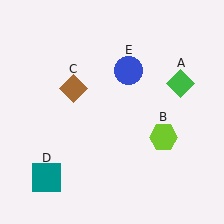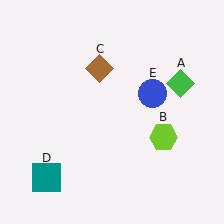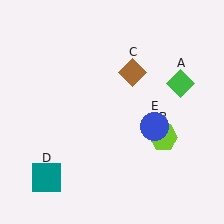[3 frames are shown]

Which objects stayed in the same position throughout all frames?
Green diamond (object A) and lime hexagon (object B) and teal square (object D) remained stationary.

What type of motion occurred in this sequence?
The brown diamond (object C), blue circle (object E) rotated clockwise around the center of the scene.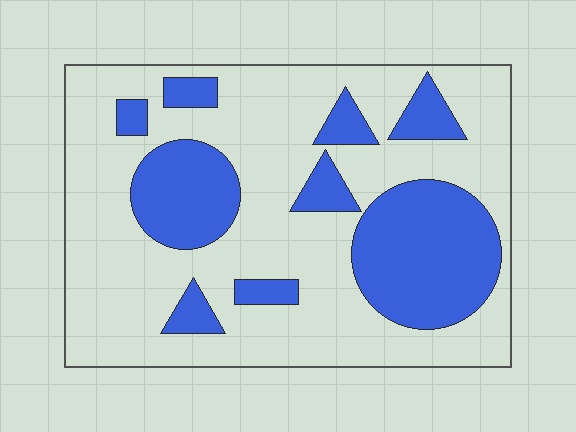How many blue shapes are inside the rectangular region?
9.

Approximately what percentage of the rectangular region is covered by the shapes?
Approximately 30%.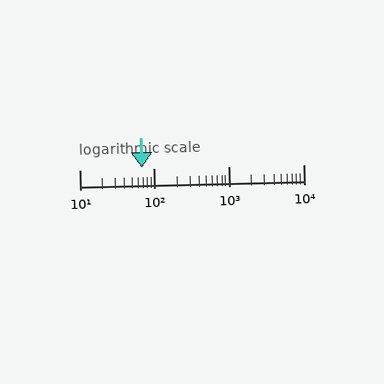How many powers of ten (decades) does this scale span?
The scale spans 3 decades, from 10 to 10000.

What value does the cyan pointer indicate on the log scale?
The pointer indicates approximately 69.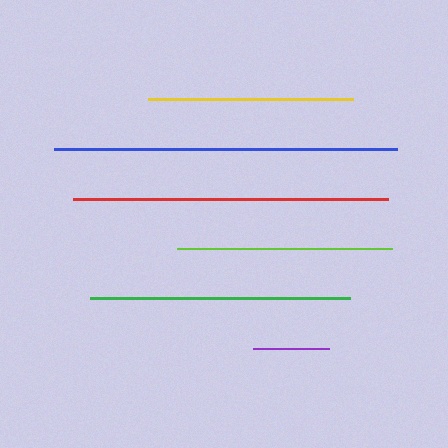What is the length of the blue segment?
The blue segment is approximately 344 pixels long.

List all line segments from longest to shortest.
From longest to shortest: blue, red, green, lime, yellow, purple.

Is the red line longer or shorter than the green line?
The red line is longer than the green line.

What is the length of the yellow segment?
The yellow segment is approximately 205 pixels long.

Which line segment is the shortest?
The purple line is the shortest at approximately 75 pixels.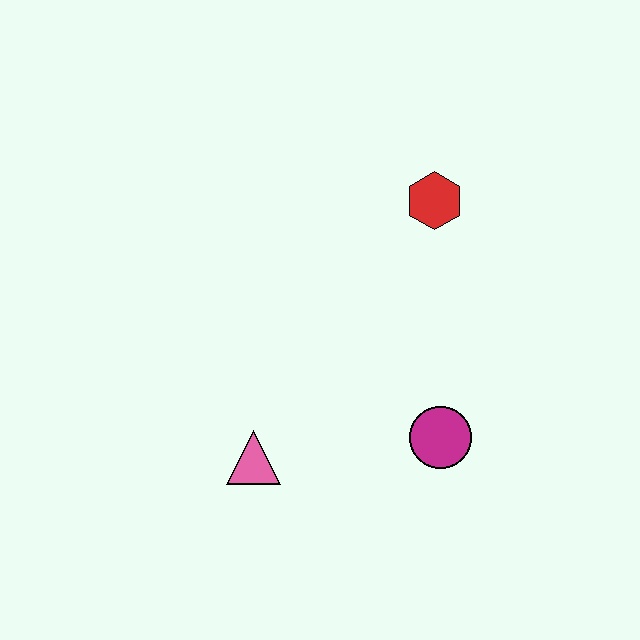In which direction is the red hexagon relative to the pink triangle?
The red hexagon is above the pink triangle.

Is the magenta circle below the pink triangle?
No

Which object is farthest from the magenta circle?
The red hexagon is farthest from the magenta circle.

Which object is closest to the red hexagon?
The magenta circle is closest to the red hexagon.